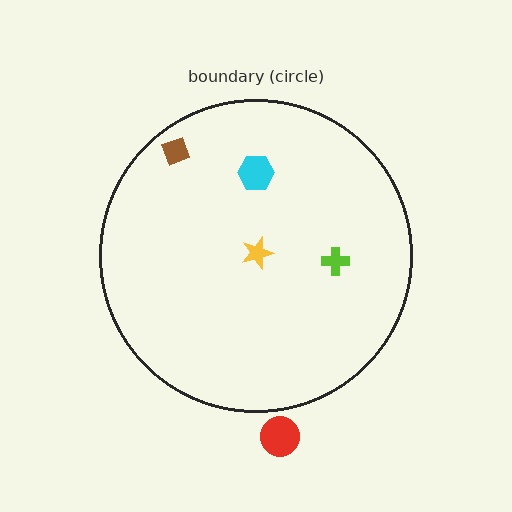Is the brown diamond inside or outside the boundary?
Inside.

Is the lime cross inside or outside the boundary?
Inside.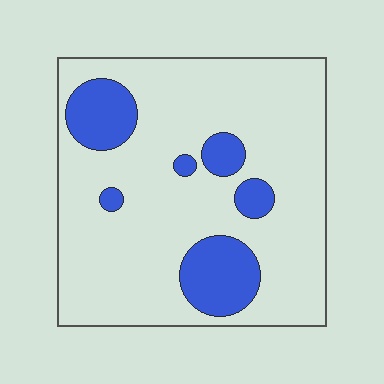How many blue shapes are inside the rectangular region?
6.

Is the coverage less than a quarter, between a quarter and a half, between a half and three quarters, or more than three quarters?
Less than a quarter.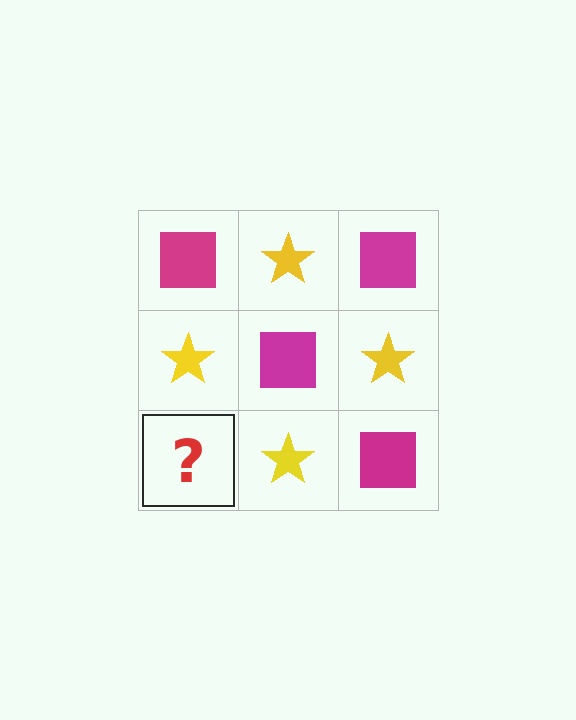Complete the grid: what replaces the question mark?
The question mark should be replaced with a magenta square.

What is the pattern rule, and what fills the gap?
The rule is that it alternates magenta square and yellow star in a checkerboard pattern. The gap should be filled with a magenta square.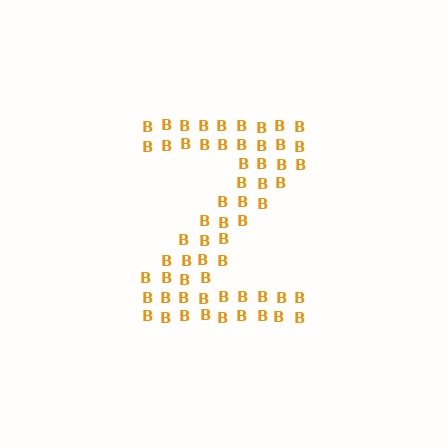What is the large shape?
The large shape is the letter Z.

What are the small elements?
The small elements are letter B's.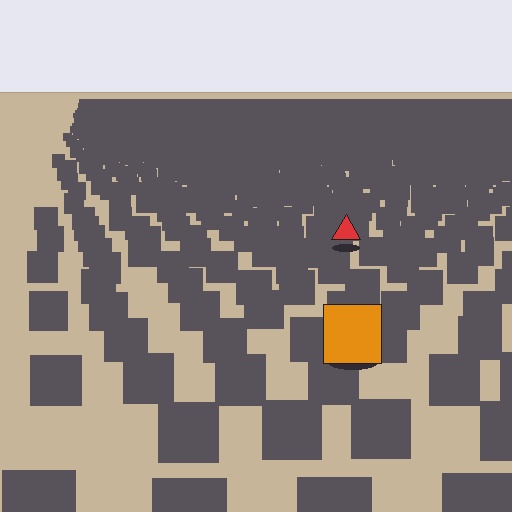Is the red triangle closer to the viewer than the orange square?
No. The orange square is closer — you can tell from the texture gradient: the ground texture is coarser near it.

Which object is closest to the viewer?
The orange square is closest. The texture marks near it are larger and more spread out.